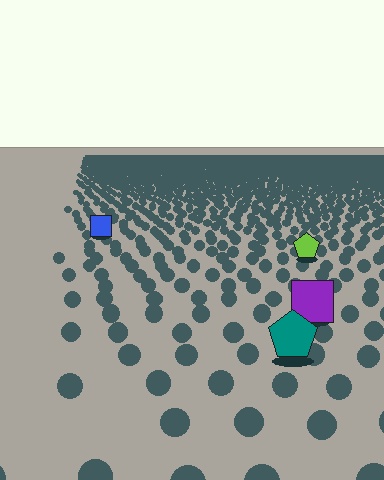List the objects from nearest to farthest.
From nearest to farthest: the teal pentagon, the purple square, the lime pentagon, the blue square.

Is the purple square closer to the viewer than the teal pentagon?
No. The teal pentagon is closer — you can tell from the texture gradient: the ground texture is coarser near it.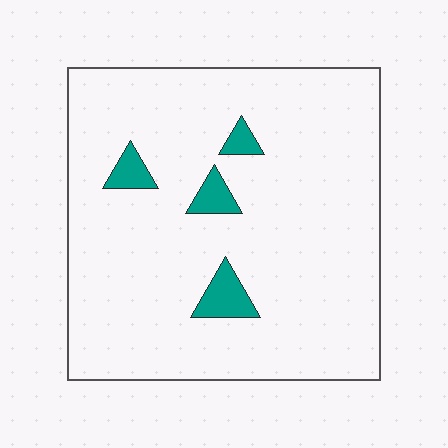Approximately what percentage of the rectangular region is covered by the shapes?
Approximately 5%.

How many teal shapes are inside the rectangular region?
4.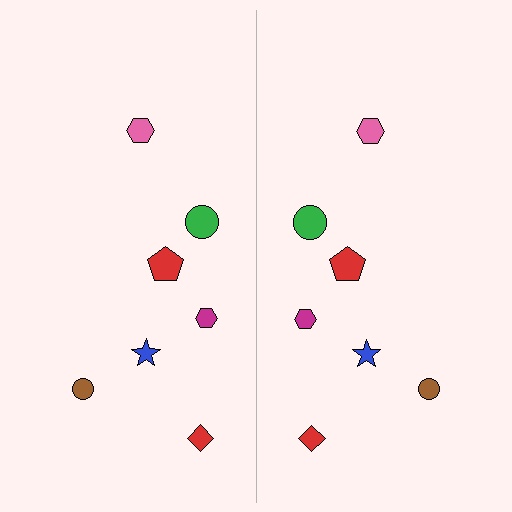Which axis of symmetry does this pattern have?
The pattern has a vertical axis of symmetry running through the center of the image.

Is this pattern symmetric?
Yes, this pattern has bilateral (reflection) symmetry.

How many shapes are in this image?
There are 14 shapes in this image.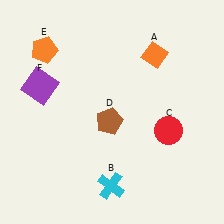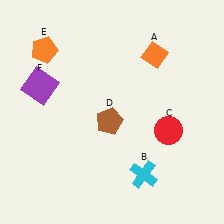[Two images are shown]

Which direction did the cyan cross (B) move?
The cyan cross (B) moved right.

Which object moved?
The cyan cross (B) moved right.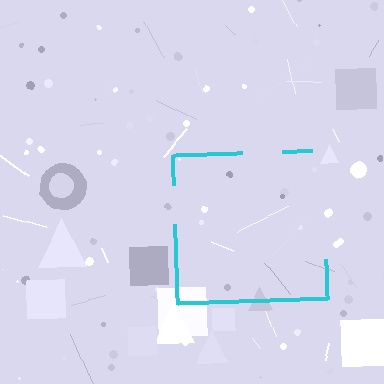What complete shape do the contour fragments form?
The contour fragments form a square.